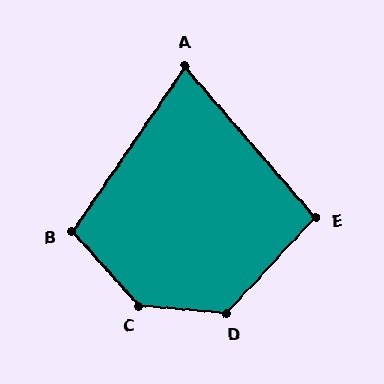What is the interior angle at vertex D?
Approximately 128 degrees (obtuse).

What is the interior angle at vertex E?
Approximately 97 degrees (obtuse).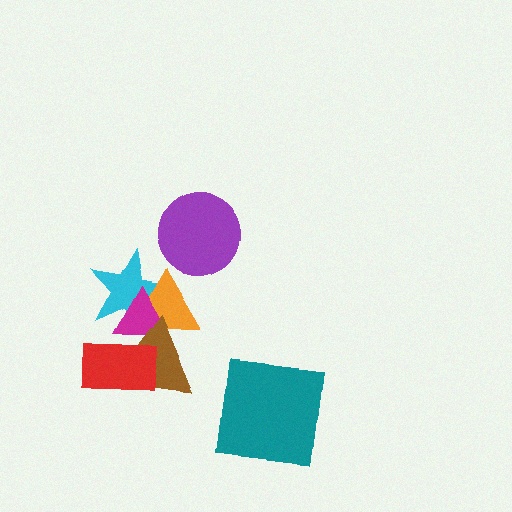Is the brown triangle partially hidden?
Yes, it is partially covered by another shape.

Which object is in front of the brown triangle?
The red rectangle is in front of the brown triangle.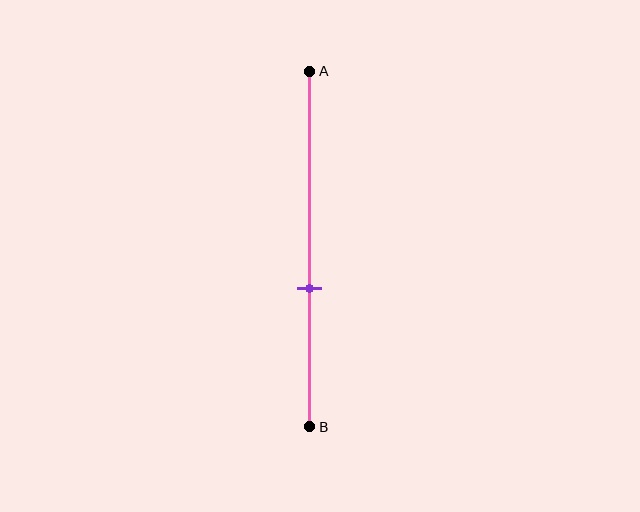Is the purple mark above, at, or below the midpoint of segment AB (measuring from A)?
The purple mark is below the midpoint of segment AB.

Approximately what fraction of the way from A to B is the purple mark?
The purple mark is approximately 60% of the way from A to B.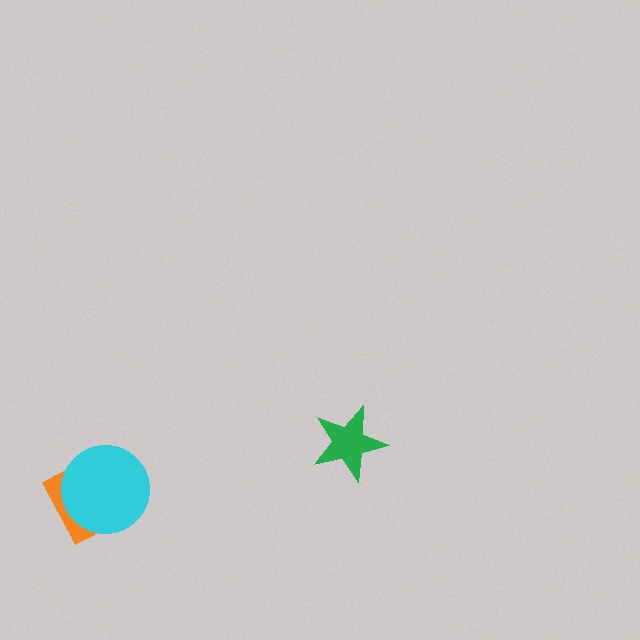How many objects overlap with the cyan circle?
1 object overlaps with the cyan circle.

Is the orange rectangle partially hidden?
Yes, it is partially covered by another shape.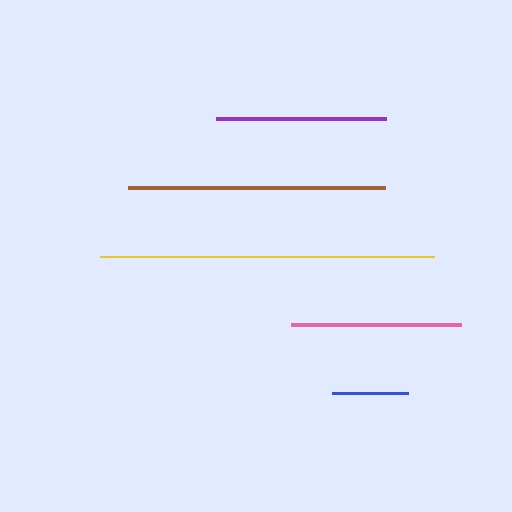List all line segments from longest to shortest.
From longest to shortest: yellow, brown, purple, pink, blue.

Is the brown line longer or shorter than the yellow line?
The yellow line is longer than the brown line.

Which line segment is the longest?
The yellow line is the longest at approximately 334 pixels.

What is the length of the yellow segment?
The yellow segment is approximately 334 pixels long.